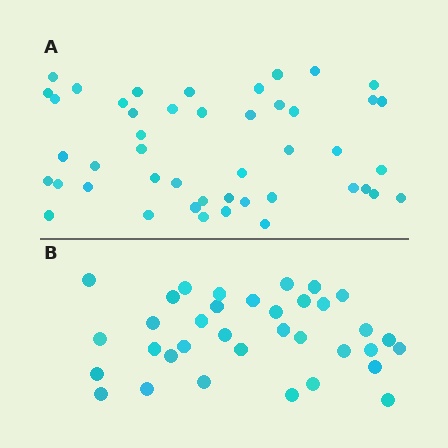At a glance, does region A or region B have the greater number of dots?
Region A (the top region) has more dots.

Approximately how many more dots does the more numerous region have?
Region A has roughly 12 or so more dots than region B.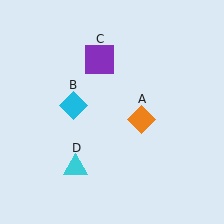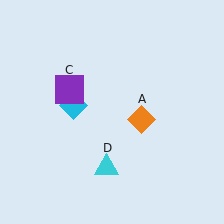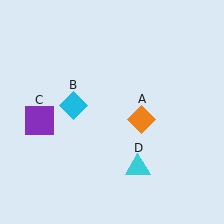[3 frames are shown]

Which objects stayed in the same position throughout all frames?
Orange diamond (object A) and cyan diamond (object B) remained stationary.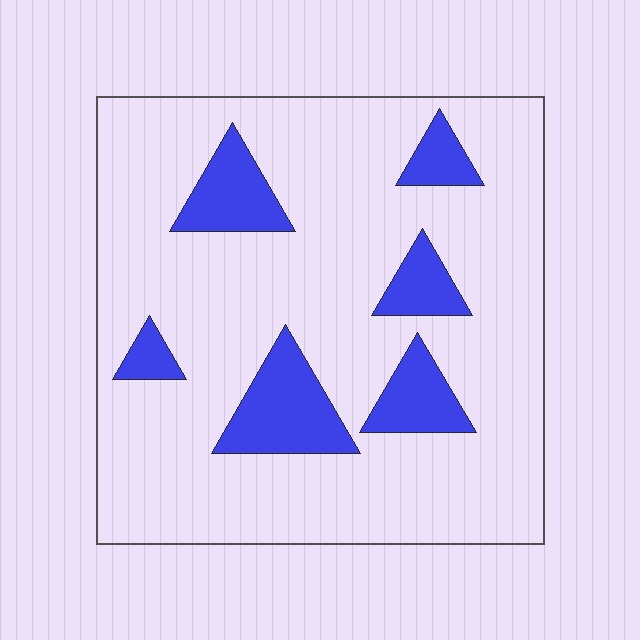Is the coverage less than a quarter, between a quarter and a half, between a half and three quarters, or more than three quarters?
Less than a quarter.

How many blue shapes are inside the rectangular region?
6.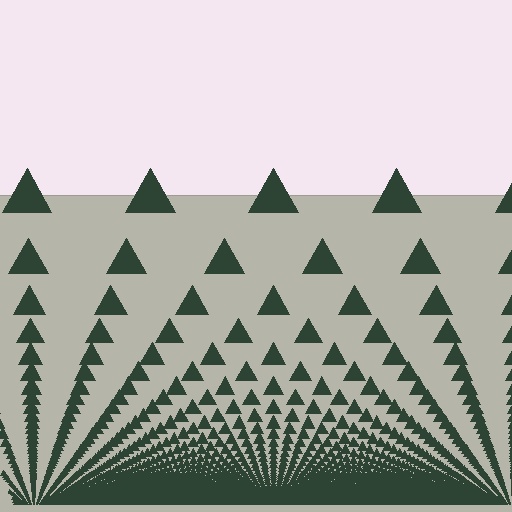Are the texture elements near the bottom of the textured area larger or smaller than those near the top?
Smaller. The gradient is inverted — elements near the bottom are smaller and denser.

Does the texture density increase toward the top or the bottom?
Density increases toward the bottom.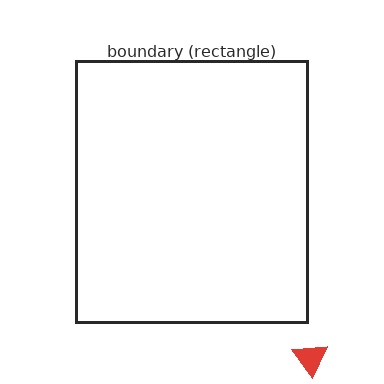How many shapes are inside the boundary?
0 inside, 1 outside.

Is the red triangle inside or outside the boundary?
Outside.